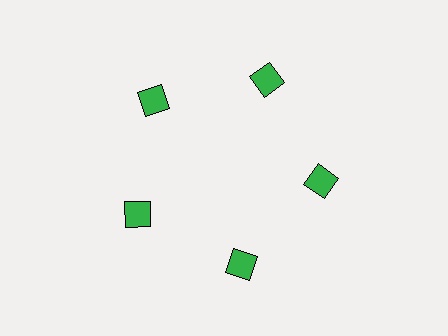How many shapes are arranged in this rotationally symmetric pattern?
There are 5 shapes, arranged in 5 groups of 1.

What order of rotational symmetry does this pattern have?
This pattern has 5-fold rotational symmetry.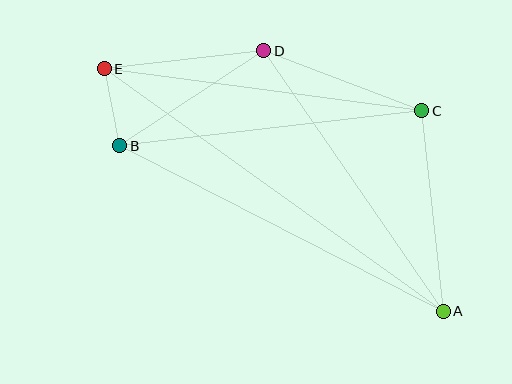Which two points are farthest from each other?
Points A and E are farthest from each other.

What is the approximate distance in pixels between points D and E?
The distance between D and E is approximately 161 pixels.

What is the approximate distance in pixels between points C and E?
The distance between C and E is approximately 320 pixels.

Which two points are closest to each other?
Points B and E are closest to each other.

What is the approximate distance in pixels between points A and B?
The distance between A and B is approximately 364 pixels.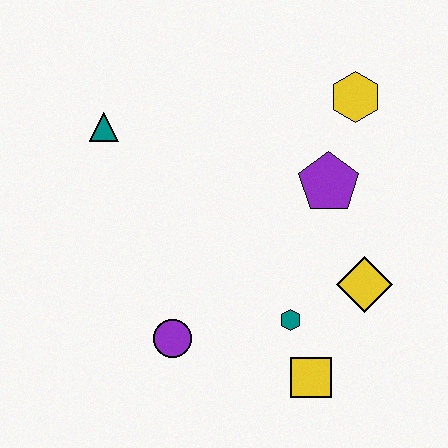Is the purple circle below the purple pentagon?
Yes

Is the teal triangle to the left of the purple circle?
Yes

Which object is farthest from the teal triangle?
The yellow square is farthest from the teal triangle.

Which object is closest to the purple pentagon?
The yellow hexagon is closest to the purple pentagon.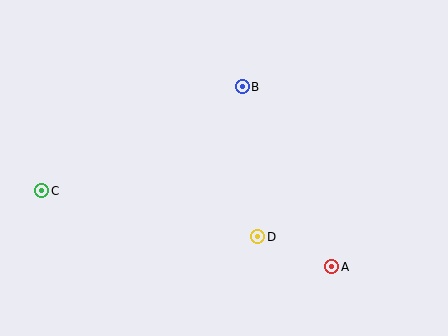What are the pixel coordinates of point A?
Point A is at (332, 267).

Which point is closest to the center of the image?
Point D at (258, 237) is closest to the center.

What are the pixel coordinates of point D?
Point D is at (258, 237).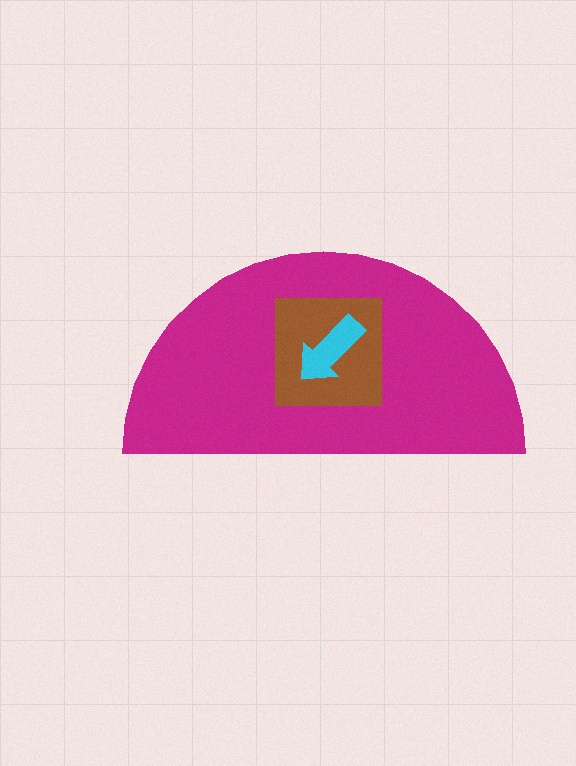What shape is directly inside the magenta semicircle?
The brown square.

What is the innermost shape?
The cyan arrow.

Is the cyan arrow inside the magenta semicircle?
Yes.